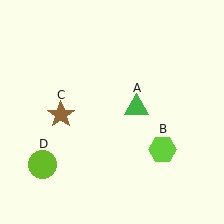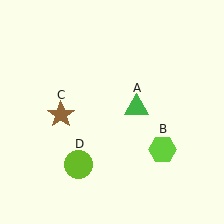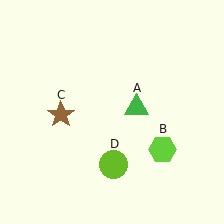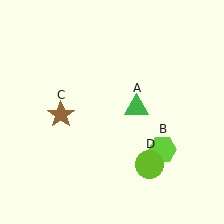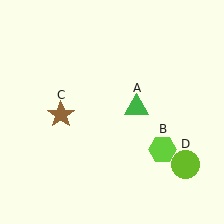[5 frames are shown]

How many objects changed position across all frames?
1 object changed position: lime circle (object D).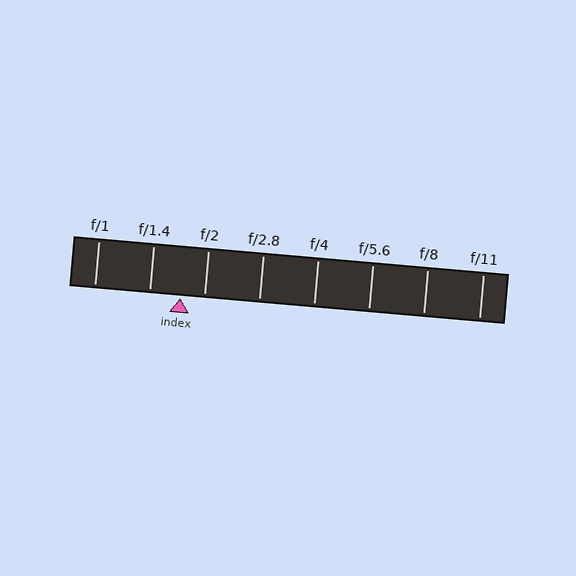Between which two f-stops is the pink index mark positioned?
The index mark is between f/1.4 and f/2.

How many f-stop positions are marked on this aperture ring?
There are 8 f-stop positions marked.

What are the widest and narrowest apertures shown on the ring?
The widest aperture shown is f/1 and the narrowest is f/11.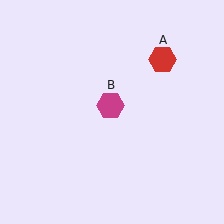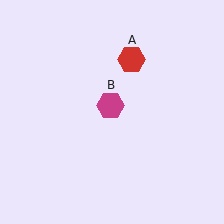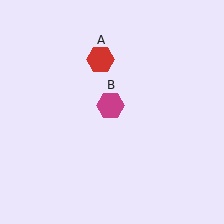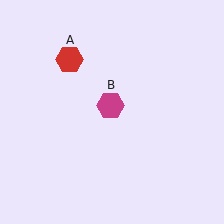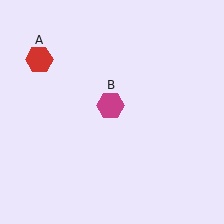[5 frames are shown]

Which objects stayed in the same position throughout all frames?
Magenta hexagon (object B) remained stationary.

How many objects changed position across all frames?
1 object changed position: red hexagon (object A).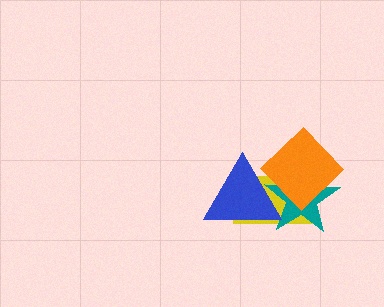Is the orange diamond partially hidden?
No, no other shape covers it.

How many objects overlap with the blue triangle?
3 objects overlap with the blue triangle.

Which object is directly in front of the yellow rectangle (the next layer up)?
The teal star is directly in front of the yellow rectangle.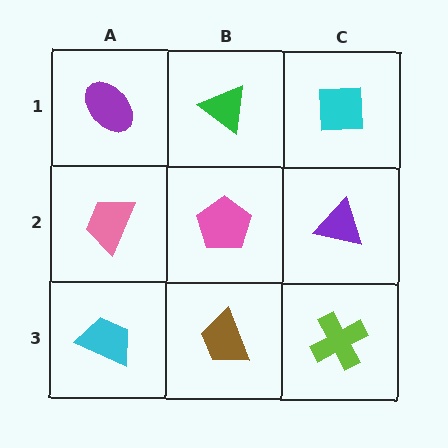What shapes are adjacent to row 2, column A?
A purple ellipse (row 1, column A), a cyan trapezoid (row 3, column A), a pink pentagon (row 2, column B).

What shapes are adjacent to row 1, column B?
A pink pentagon (row 2, column B), a purple ellipse (row 1, column A), a cyan square (row 1, column C).